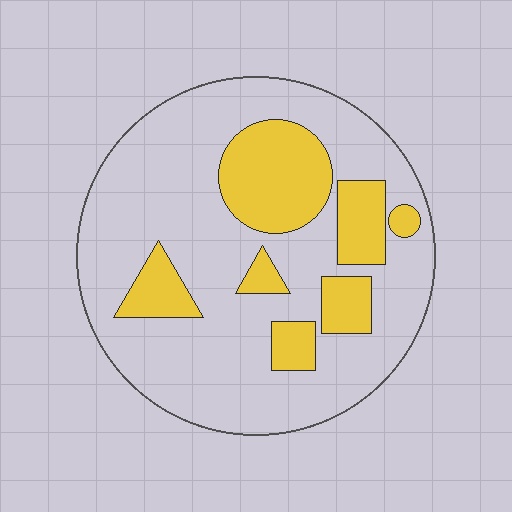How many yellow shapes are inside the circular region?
7.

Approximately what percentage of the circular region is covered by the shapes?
Approximately 25%.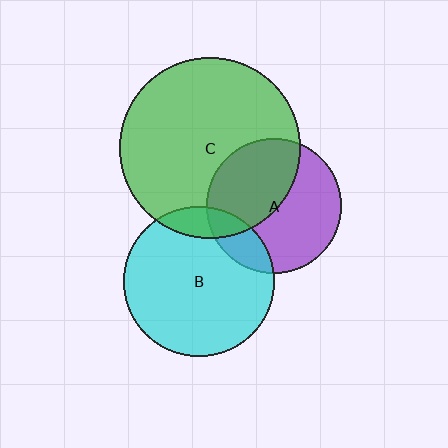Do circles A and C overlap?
Yes.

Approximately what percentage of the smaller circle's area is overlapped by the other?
Approximately 45%.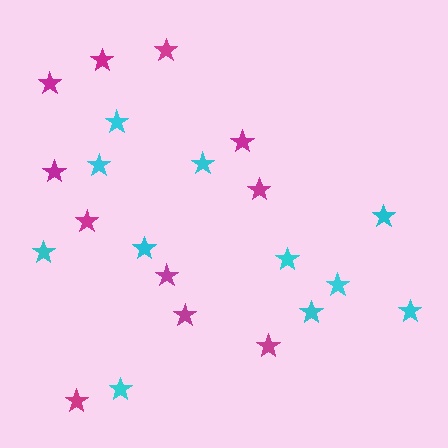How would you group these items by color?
There are 2 groups: one group of cyan stars (11) and one group of magenta stars (11).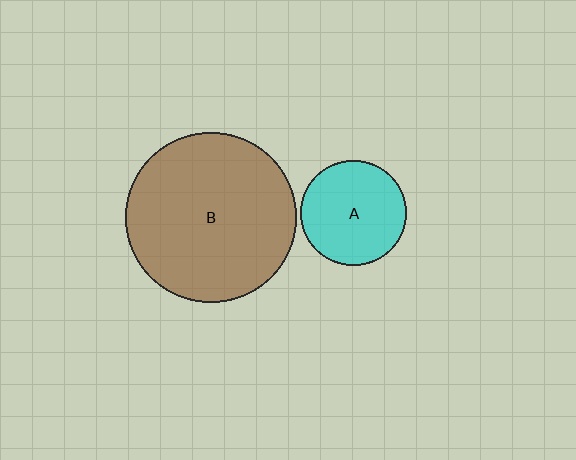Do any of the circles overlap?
No, none of the circles overlap.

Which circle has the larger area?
Circle B (brown).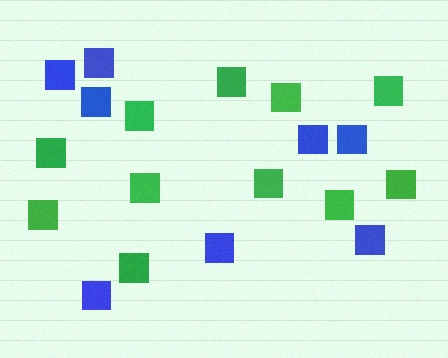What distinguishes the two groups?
There are 2 groups: one group of blue squares (8) and one group of green squares (11).